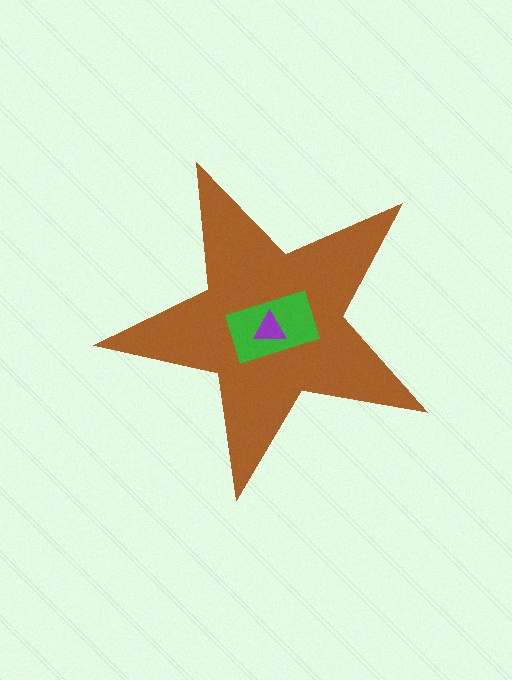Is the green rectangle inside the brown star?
Yes.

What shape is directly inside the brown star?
The green rectangle.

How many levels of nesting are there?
3.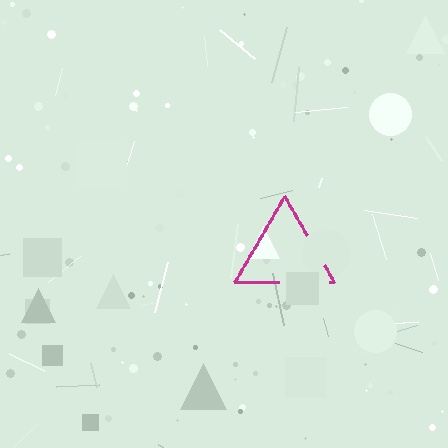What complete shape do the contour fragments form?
The contour fragments form a triangle.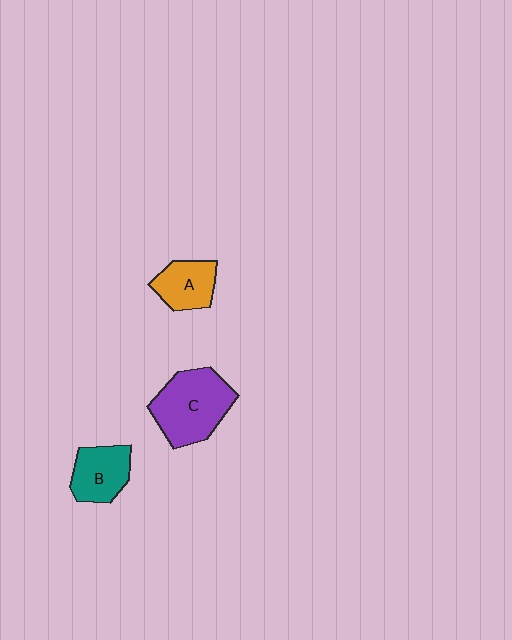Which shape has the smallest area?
Shape A (orange).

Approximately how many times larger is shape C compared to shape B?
Approximately 1.6 times.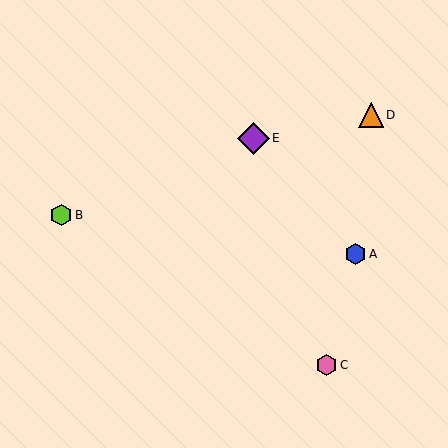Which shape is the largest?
The purple diamond (labeled E) is the largest.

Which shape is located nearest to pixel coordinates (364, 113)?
The orange triangle (labeled D) at (371, 115) is nearest to that location.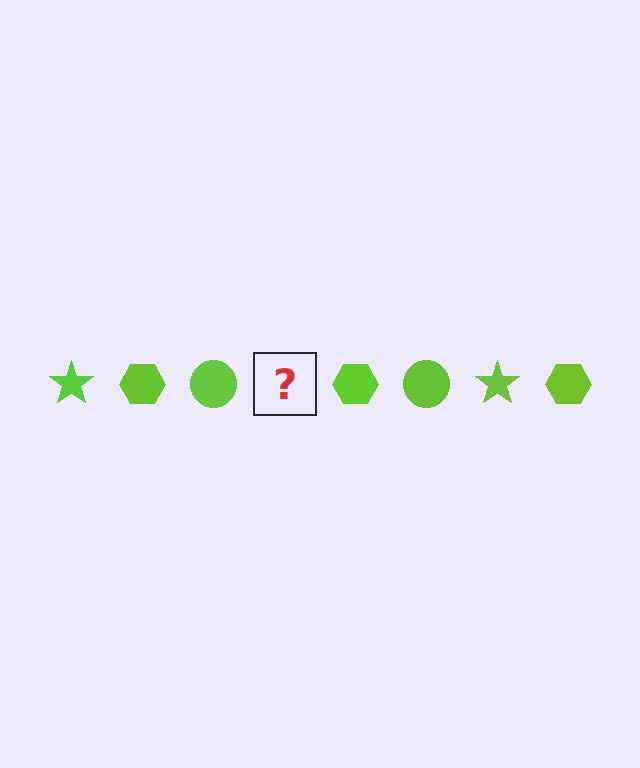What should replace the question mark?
The question mark should be replaced with a lime star.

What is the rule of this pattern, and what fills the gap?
The rule is that the pattern cycles through star, hexagon, circle shapes in lime. The gap should be filled with a lime star.